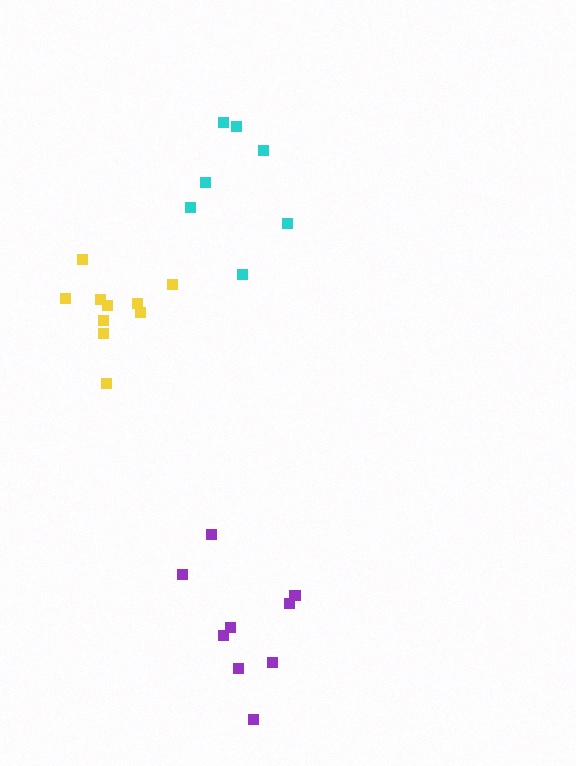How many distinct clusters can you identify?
There are 3 distinct clusters.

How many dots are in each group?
Group 1: 9 dots, Group 2: 10 dots, Group 3: 7 dots (26 total).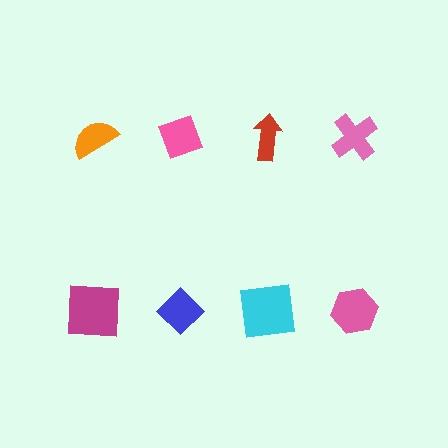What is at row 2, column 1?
A magenta square.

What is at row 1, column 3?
A red arrow.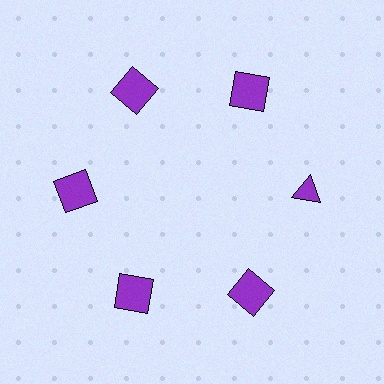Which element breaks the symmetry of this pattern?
The purple triangle at roughly the 3 o'clock position breaks the symmetry. All other shapes are purple squares.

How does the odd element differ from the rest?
It has a different shape: triangle instead of square.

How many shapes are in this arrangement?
There are 6 shapes arranged in a ring pattern.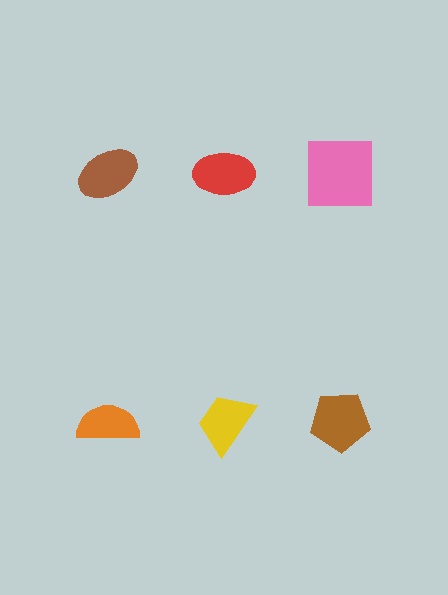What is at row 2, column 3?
A brown pentagon.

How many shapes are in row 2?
3 shapes.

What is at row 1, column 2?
A red ellipse.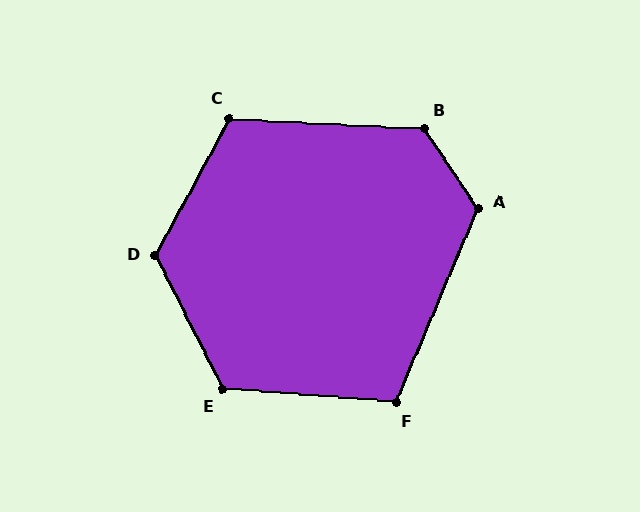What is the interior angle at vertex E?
Approximately 121 degrees (obtuse).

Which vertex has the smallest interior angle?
F, at approximately 109 degrees.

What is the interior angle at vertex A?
Approximately 123 degrees (obtuse).